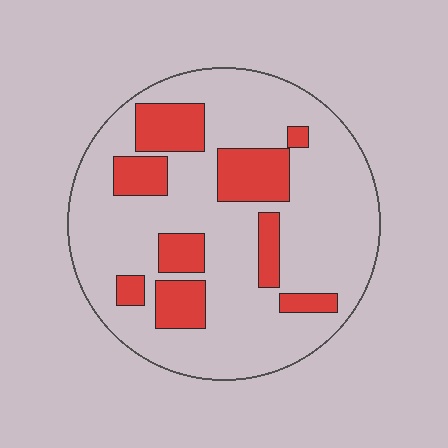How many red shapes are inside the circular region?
9.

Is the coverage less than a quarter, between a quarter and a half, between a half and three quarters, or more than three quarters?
Less than a quarter.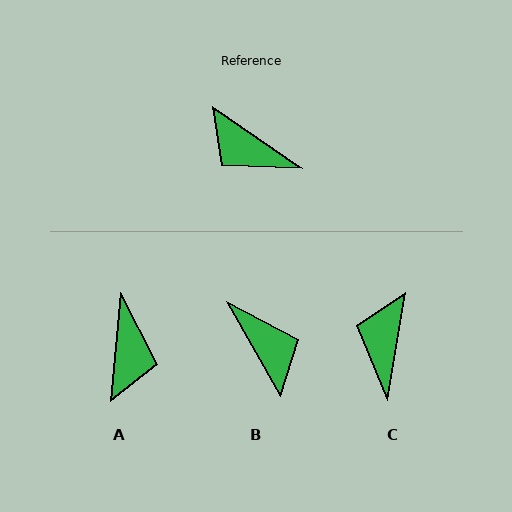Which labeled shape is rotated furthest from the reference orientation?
B, about 154 degrees away.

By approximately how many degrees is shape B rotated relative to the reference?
Approximately 154 degrees counter-clockwise.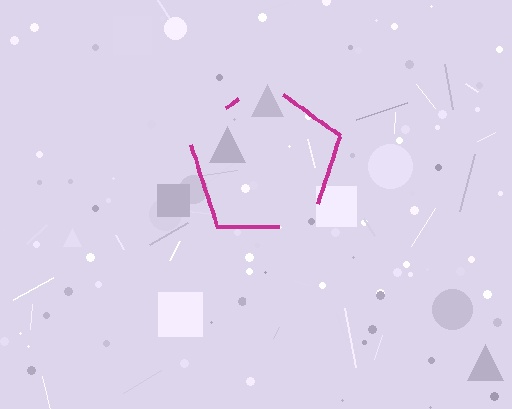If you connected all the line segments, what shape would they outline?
They would outline a pentagon.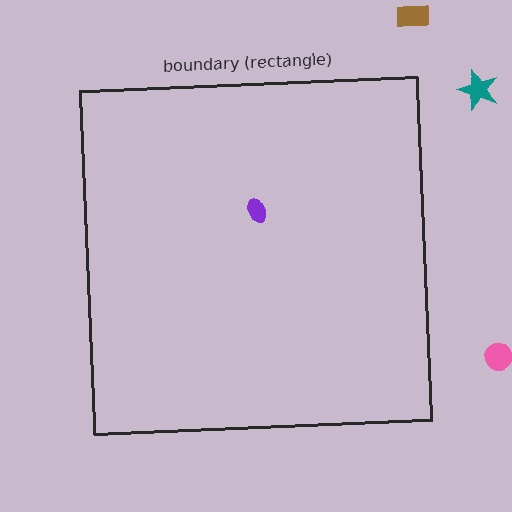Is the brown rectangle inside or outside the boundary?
Outside.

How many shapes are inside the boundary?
1 inside, 3 outside.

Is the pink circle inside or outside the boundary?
Outside.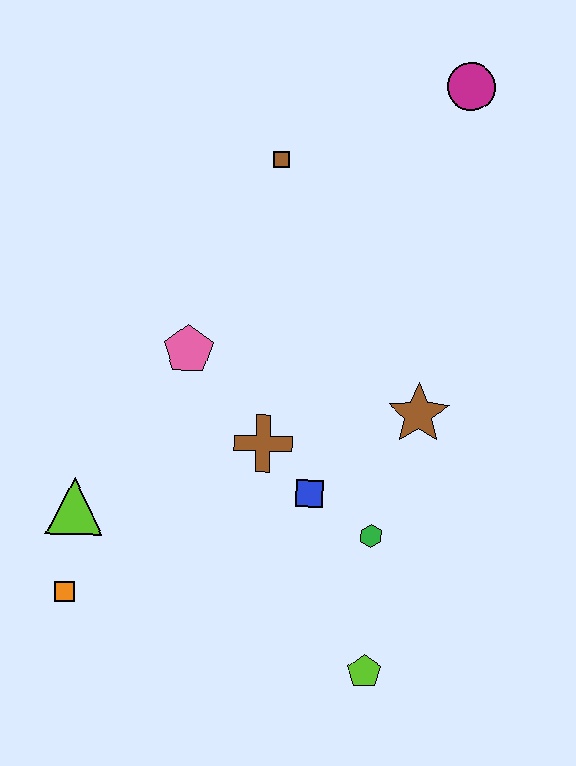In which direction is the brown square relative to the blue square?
The brown square is above the blue square.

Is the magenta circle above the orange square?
Yes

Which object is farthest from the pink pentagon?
The magenta circle is farthest from the pink pentagon.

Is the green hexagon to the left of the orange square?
No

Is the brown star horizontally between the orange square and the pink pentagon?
No